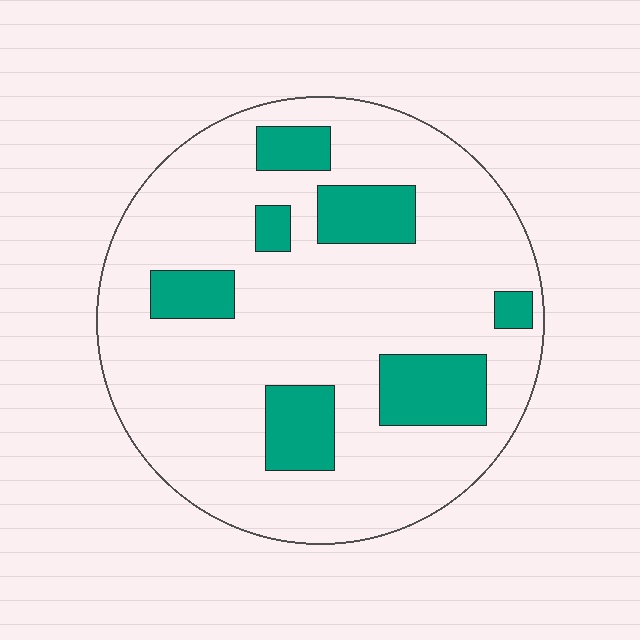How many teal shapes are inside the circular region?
7.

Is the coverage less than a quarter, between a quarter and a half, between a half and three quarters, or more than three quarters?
Less than a quarter.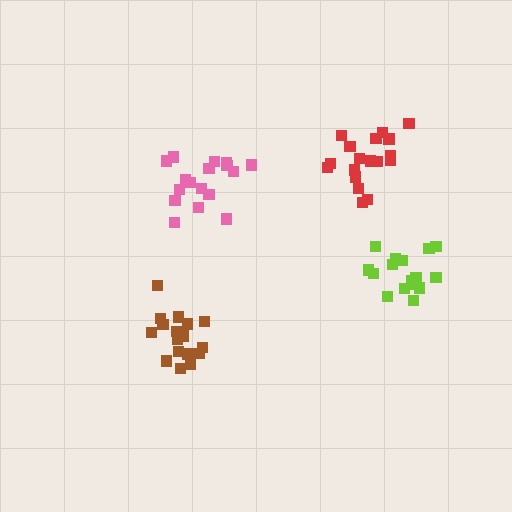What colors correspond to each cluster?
The clusters are colored: brown, lime, pink, red.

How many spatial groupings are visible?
There are 4 spatial groupings.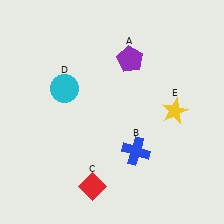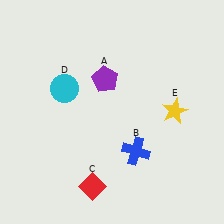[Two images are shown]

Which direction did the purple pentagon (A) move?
The purple pentagon (A) moved left.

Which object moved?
The purple pentagon (A) moved left.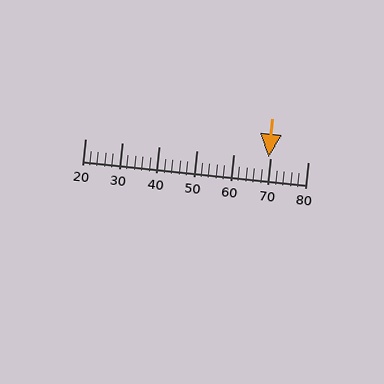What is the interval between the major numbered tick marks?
The major tick marks are spaced 10 units apart.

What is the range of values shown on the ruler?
The ruler shows values from 20 to 80.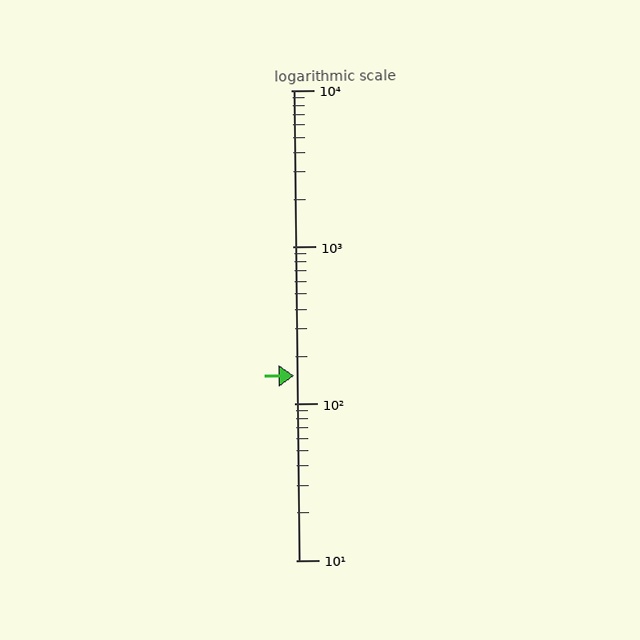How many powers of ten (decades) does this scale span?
The scale spans 3 decades, from 10 to 10000.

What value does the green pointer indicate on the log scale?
The pointer indicates approximately 150.